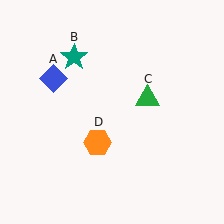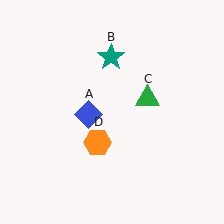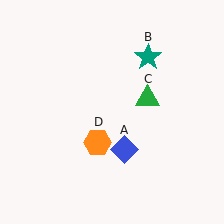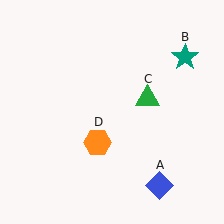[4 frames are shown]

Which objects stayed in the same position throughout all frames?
Green triangle (object C) and orange hexagon (object D) remained stationary.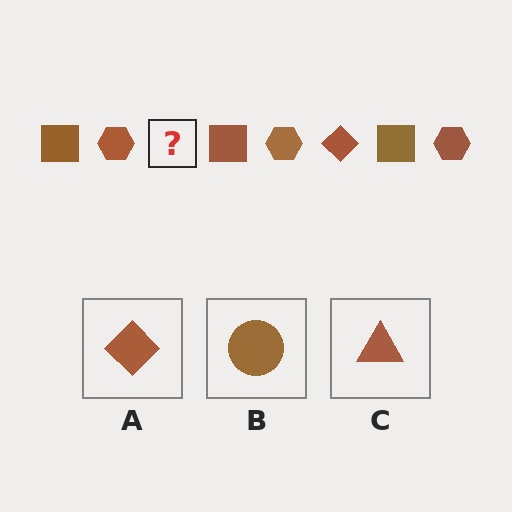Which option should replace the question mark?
Option A.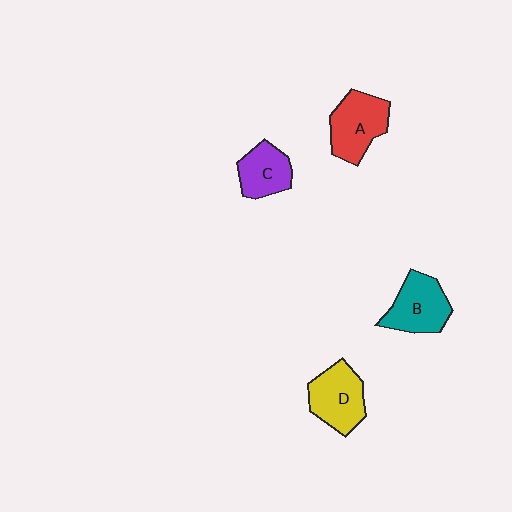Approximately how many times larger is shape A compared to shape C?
Approximately 1.3 times.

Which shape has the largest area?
Shape A (red).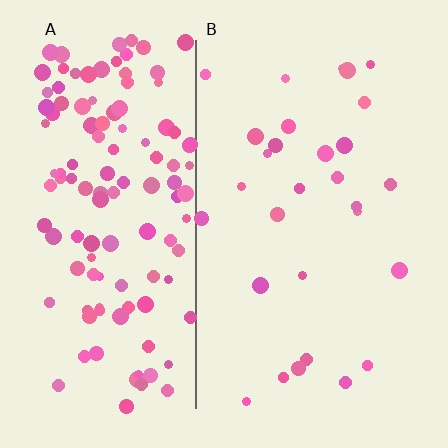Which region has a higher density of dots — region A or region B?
A (the left).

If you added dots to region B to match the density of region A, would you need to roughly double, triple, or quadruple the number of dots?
Approximately quadruple.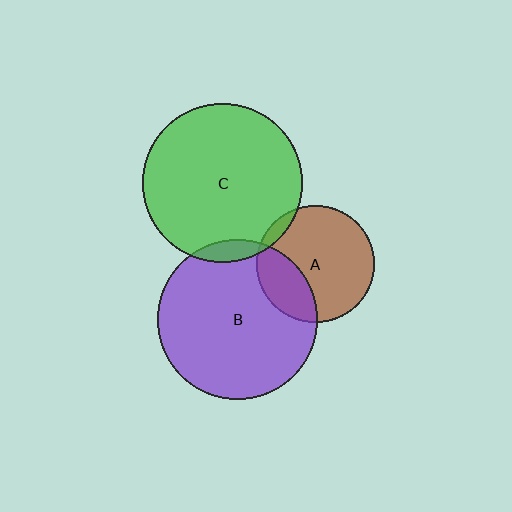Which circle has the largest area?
Circle B (purple).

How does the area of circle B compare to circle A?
Approximately 1.9 times.